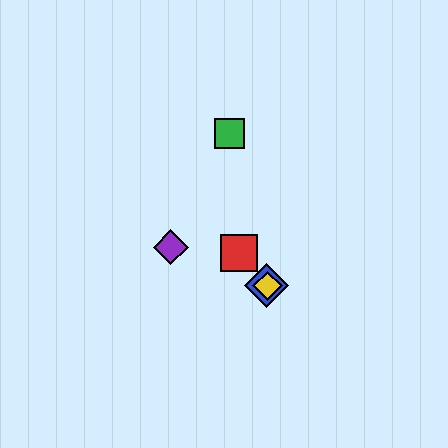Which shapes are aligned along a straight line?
The red square, the blue diamond, the yellow diamond are aligned along a straight line.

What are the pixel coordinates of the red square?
The red square is at (239, 253).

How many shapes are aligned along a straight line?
3 shapes (the red square, the blue diamond, the yellow diamond) are aligned along a straight line.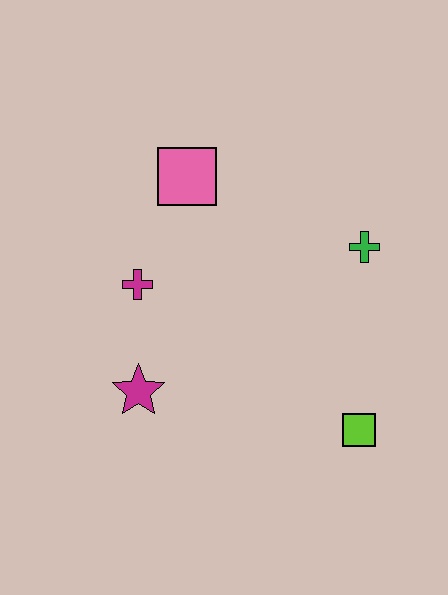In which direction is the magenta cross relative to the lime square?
The magenta cross is to the left of the lime square.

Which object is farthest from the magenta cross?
The lime square is farthest from the magenta cross.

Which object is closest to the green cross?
The lime square is closest to the green cross.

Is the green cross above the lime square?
Yes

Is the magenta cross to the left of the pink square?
Yes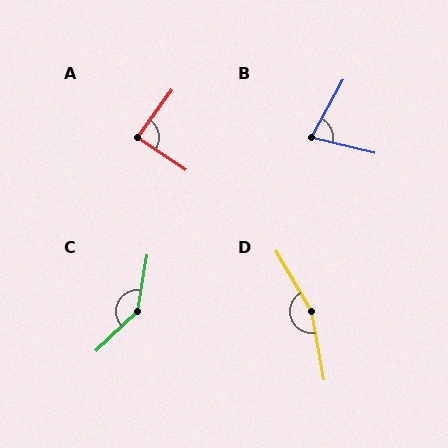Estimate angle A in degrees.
Approximately 87 degrees.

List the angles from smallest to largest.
B (75°), A (87°), C (143°), D (160°).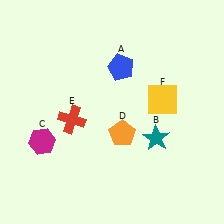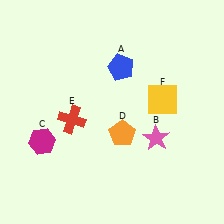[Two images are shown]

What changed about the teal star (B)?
In Image 1, B is teal. In Image 2, it changed to pink.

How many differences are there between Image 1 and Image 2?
There is 1 difference between the two images.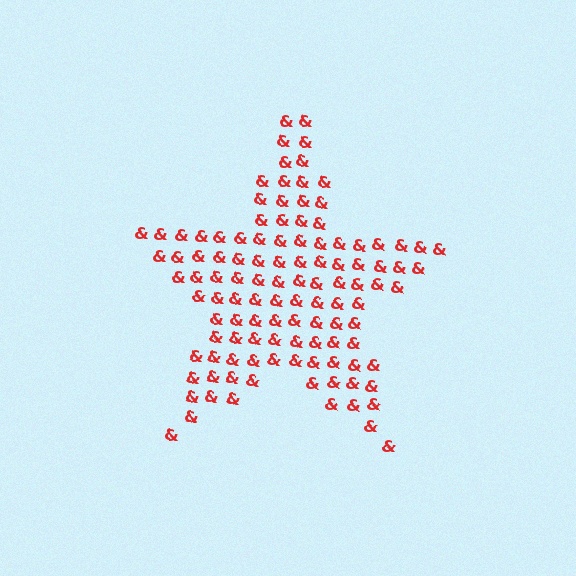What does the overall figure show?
The overall figure shows a star.